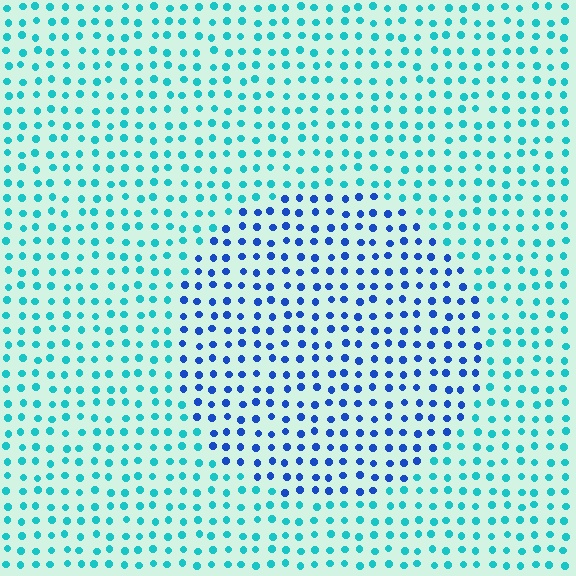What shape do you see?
I see a circle.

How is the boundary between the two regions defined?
The boundary is defined purely by a slight shift in hue (about 43 degrees). Spacing, size, and orientation are identical on both sides.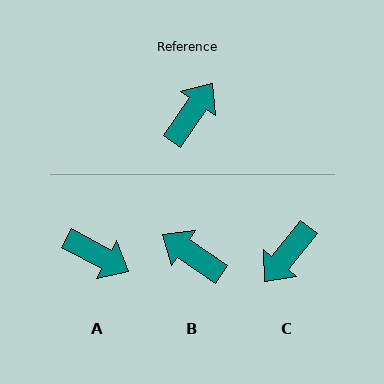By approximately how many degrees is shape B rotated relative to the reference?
Approximately 90 degrees counter-clockwise.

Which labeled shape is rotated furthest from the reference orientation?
C, about 176 degrees away.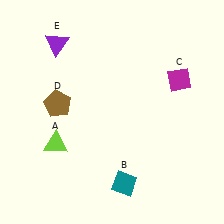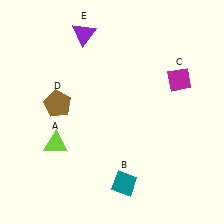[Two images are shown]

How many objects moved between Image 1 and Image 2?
1 object moved between the two images.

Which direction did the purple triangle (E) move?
The purple triangle (E) moved right.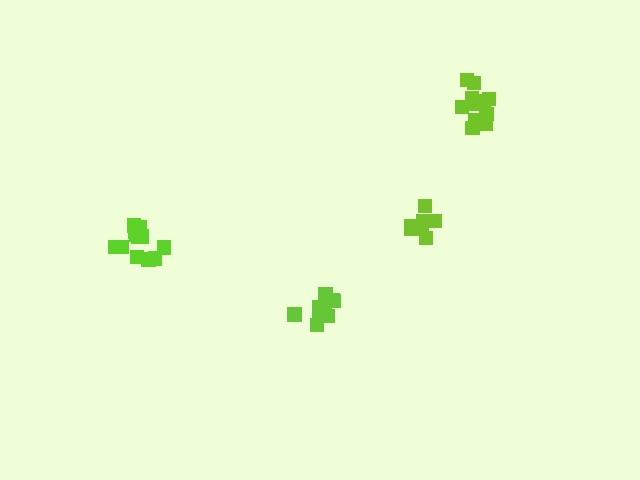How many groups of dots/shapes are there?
There are 4 groups.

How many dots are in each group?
Group 1: 8 dots, Group 2: 12 dots, Group 3: 13 dots, Group 4: 9 dots (42 total).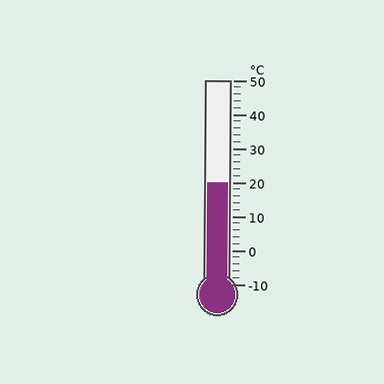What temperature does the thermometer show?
The thermometer shows approximately 20°C.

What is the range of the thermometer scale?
The thermometer scale ranges from -10°C to 50°C.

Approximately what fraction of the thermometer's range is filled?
The thermometer is filled to approximately 50% of its range.